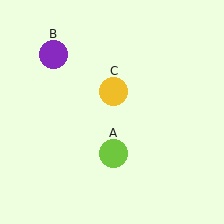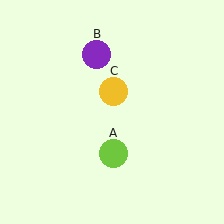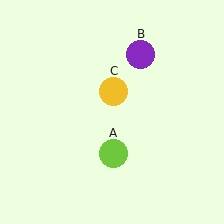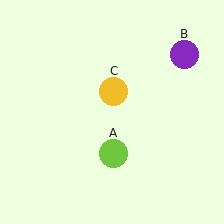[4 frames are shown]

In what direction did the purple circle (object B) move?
The purple circle (object B) moved right.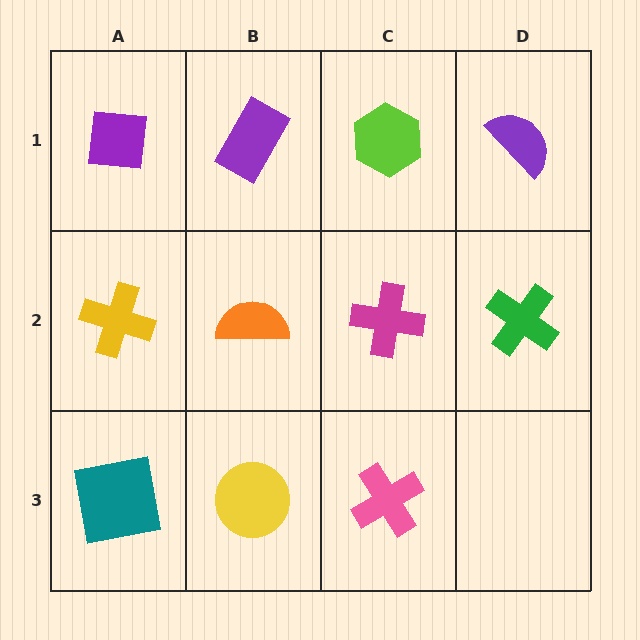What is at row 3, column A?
A teal square.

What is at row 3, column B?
A yellow circle.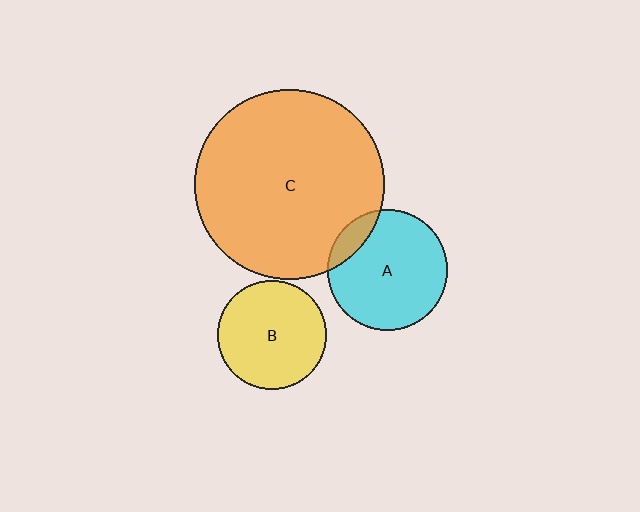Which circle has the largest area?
Circle C (orange).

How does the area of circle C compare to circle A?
Approximately 2.5 times.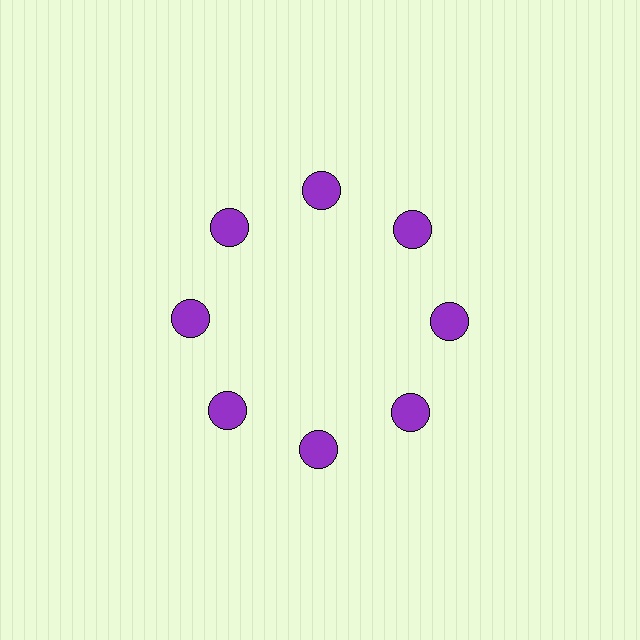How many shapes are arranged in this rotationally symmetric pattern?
There are 8 shapes, arranged in 8 groups of 1.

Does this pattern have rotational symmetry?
Yes, this pattern has 8-fold rotational symmetry. It looks the same after rotating 45 degrees around the center.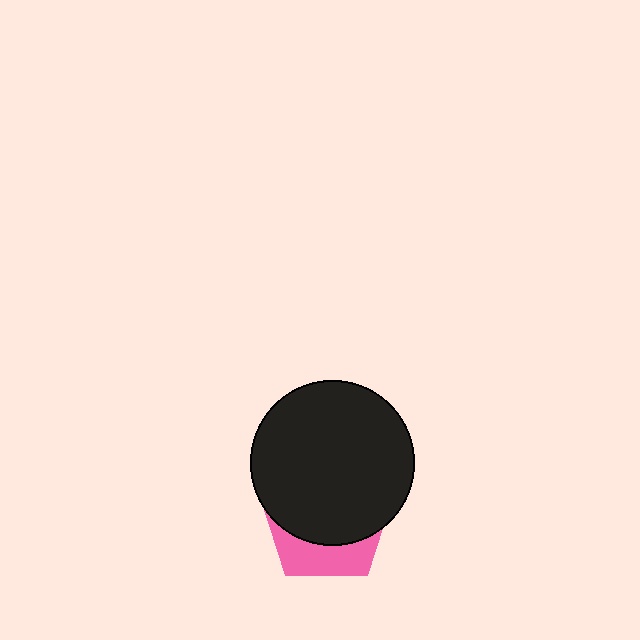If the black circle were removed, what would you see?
You would see the complete pink pentagon.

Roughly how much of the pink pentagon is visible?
A small part of it is visible (roughly 30%).